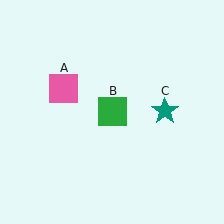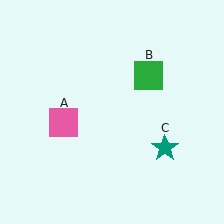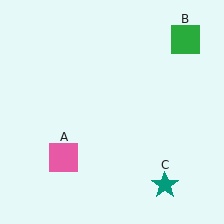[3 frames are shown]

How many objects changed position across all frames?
3 objects changed position: pink square (object A), green square (object B), teal star (object C).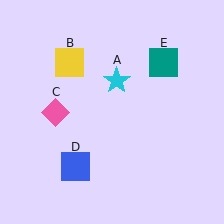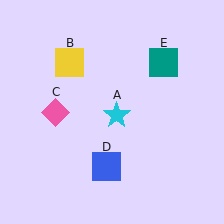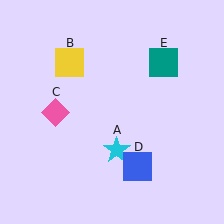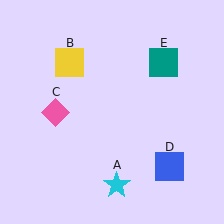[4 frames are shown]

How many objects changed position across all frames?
2 objects changed position: cyan star (object A), blue square (object D).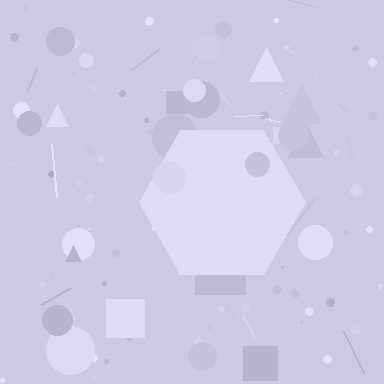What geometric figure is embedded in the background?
A hexagon is embedded in the background.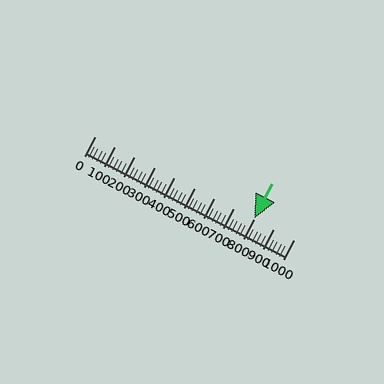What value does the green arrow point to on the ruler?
The green arrow points to approximately 800.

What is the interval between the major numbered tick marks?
The major tick marks are spaced 100 units apart.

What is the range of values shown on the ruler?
The ruler shows values from 0 to 1000.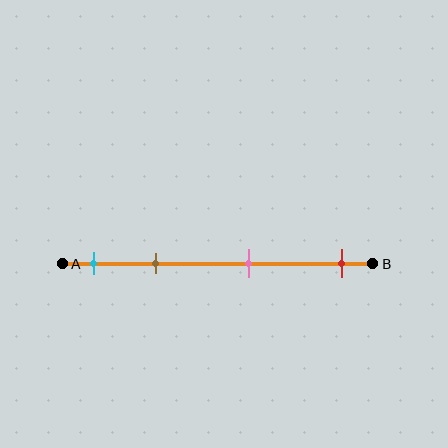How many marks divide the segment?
There are 4 marks dividing the segment.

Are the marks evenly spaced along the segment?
No, the marks are not evenly spaced.